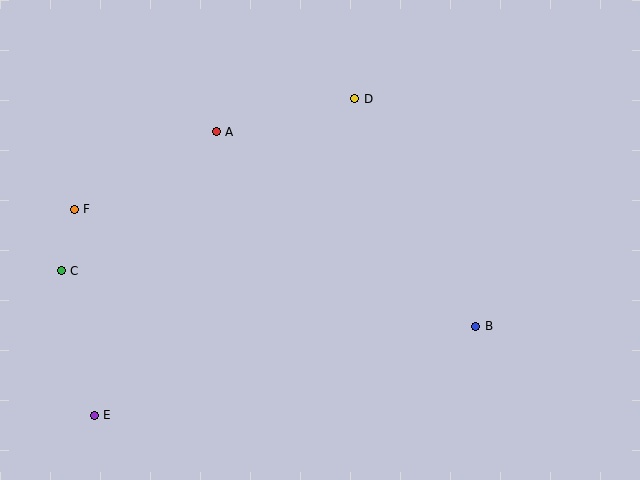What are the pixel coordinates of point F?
Point F is at (74, 209).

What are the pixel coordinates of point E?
Point E is at (94, 415).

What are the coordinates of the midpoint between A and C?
The midpoint between A and C is at (139, 201).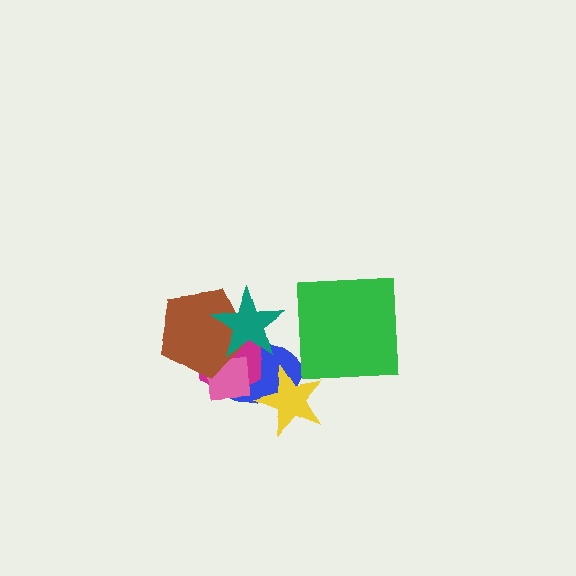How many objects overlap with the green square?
0 objects overlap with the green square.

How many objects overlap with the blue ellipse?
5 objects overlap with the blue ellipse.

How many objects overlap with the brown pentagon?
4 objects overlap with the brown pentagon.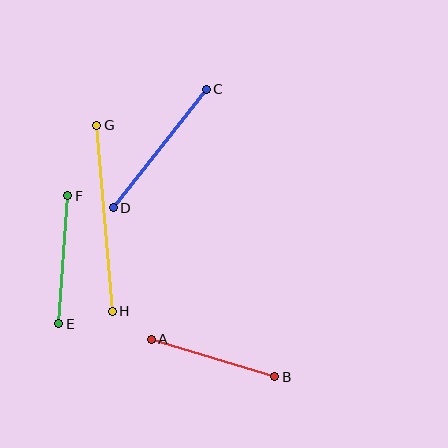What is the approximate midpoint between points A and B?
The midpoint is at approximately (213, 358) pixels.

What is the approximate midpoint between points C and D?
The midpoint is at approximately (160, 149) pixels.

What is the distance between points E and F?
The distance is approximately 128 pixels.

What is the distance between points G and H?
The distance is approximately 186 pixels.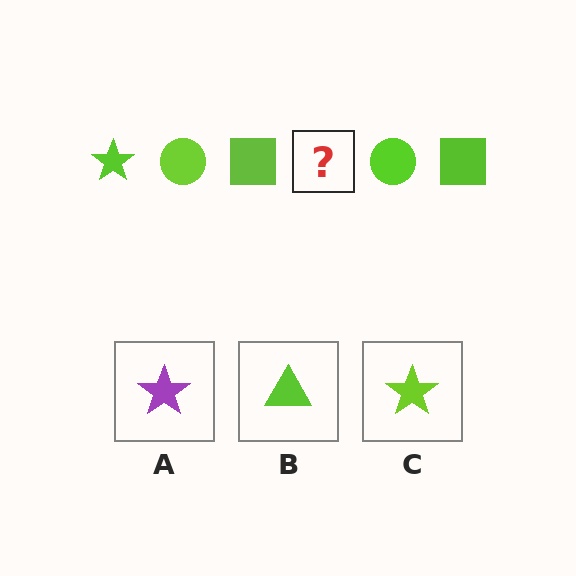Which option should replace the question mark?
Option C.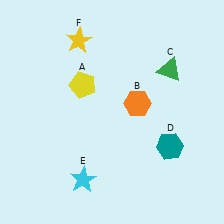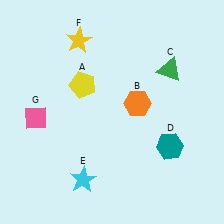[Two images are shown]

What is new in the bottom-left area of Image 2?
A pink diamond (G) was added in the bottom-left area of Image 2.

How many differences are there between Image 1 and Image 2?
There is 1 difference between the two images.